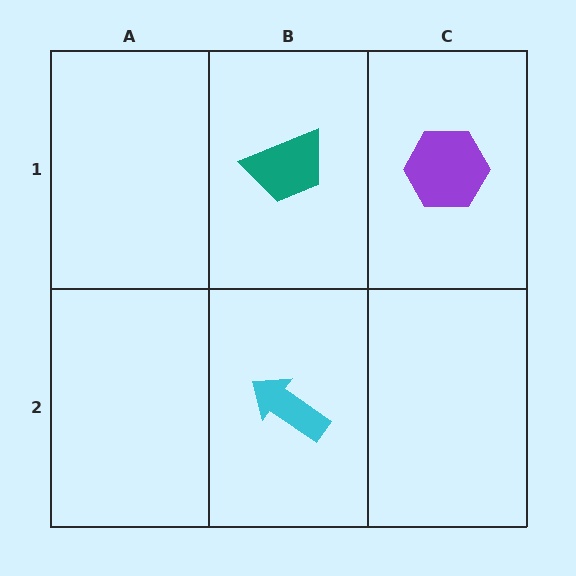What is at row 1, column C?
A purple hexagon.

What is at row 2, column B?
A cyan arrow.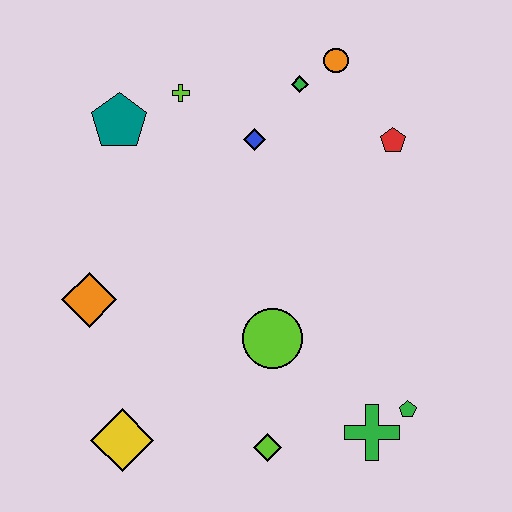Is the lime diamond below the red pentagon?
Yes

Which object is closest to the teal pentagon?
The lime cross is closest to the teal pentagon.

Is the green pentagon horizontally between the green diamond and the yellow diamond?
No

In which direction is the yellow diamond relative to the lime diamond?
The yellow diamond is to the left of the lime diamond.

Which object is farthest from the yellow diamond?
The orange circle is farthest from the yellow diamond.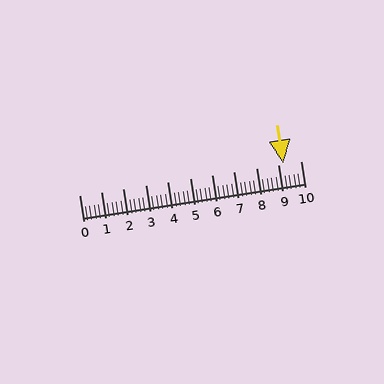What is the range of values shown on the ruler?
The ruler shows values from 0 to 10.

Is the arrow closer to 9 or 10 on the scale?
The arrow is closer to 9.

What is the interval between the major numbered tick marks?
The major tick marks are spaced 1 units apart.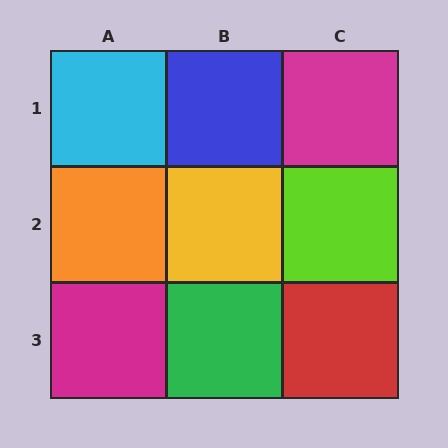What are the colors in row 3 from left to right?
Magenta, green, red.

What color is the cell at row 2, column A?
Orange.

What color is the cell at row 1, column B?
Blue.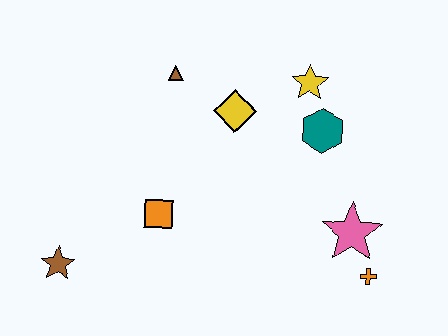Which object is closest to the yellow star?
The teal hexagon is closest to the yellow star.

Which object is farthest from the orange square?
The orange cross is farthest from the orange square.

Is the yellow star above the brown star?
Yes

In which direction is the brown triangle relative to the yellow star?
The brown triangle is to the left of the yellow star.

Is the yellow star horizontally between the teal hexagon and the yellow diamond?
Yes